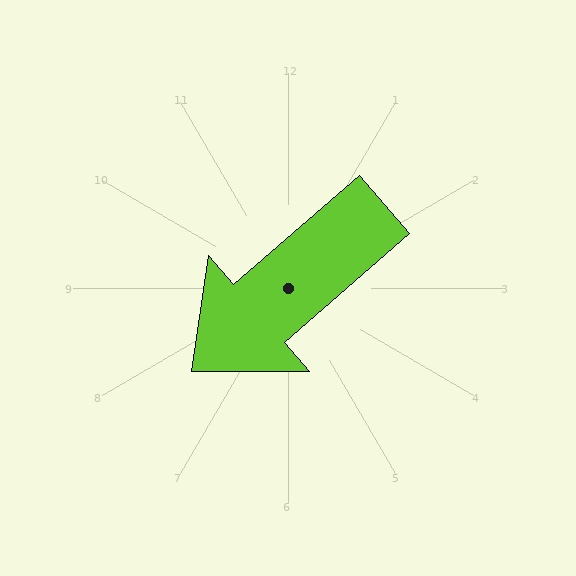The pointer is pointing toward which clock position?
Roughly 8 o'clock.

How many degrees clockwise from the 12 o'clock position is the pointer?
Approximately 229 degrees.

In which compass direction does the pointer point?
Southwest.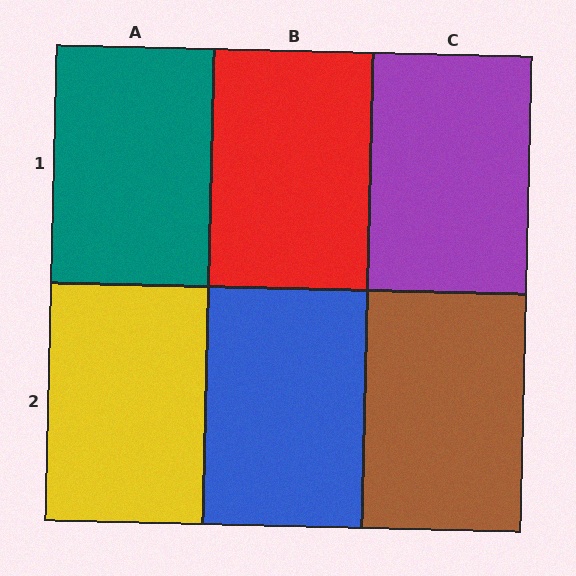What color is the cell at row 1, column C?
Purple.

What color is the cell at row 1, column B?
Red.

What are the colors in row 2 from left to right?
Yellow, blue, brown.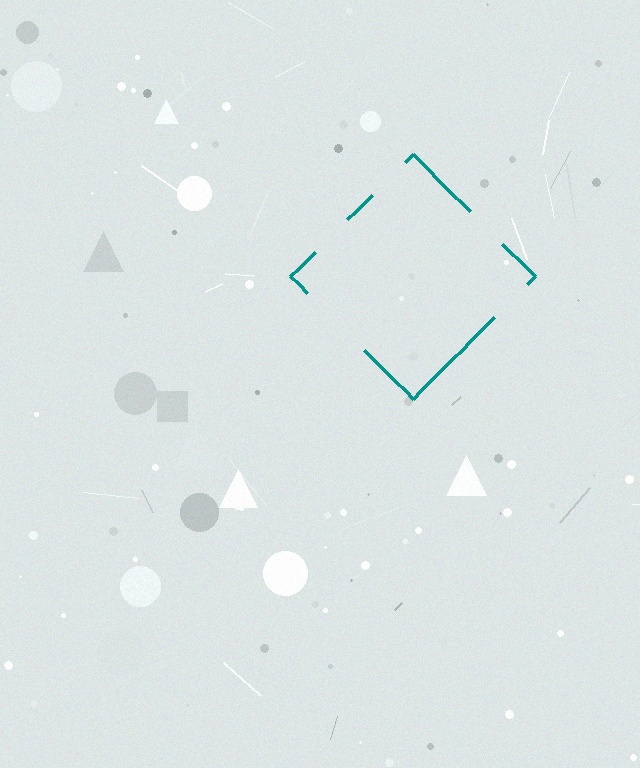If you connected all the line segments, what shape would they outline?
They would outline a diamond.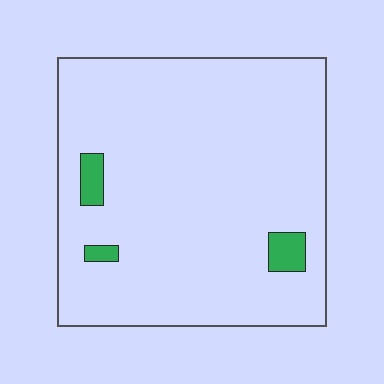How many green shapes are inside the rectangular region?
3.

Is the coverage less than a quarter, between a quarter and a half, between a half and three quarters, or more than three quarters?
Less than a quarter.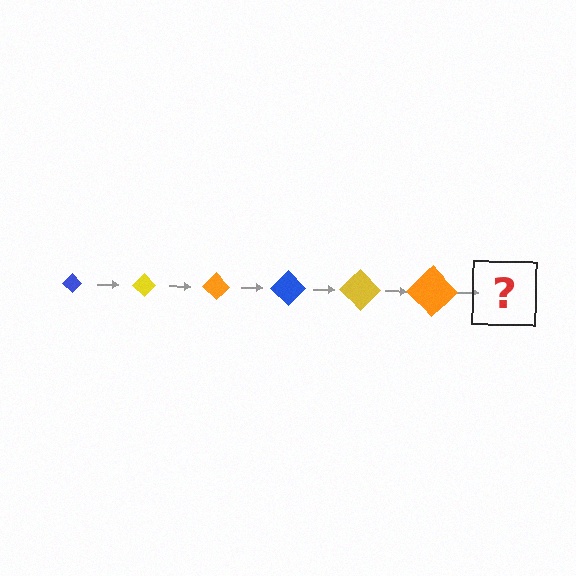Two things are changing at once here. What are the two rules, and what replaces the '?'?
The two rules are that the diamond grows larger each step and the color cycles through blue, yellow, and orange. The '?' should be a blue diamond, larger than the previous one.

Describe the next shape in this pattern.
It should be a blue diamond, larger than the previous one.